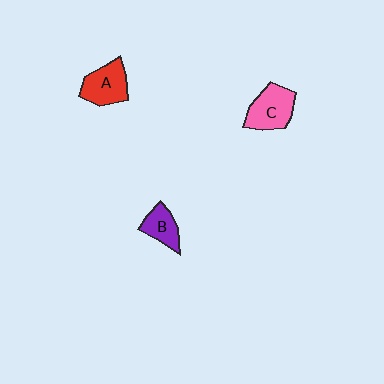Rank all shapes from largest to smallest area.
From largest to smallest: C (pink), A (red), B (purple).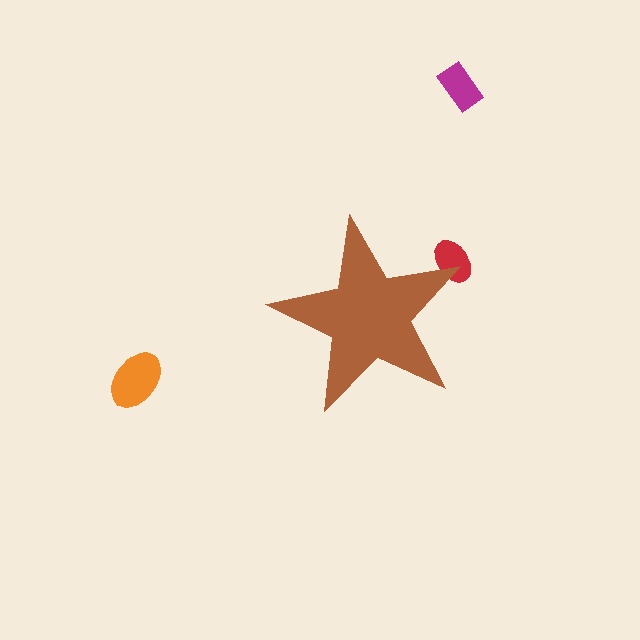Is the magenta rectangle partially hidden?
No, the magenta rectangle is fully visible.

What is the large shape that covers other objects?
A brown star.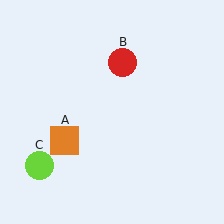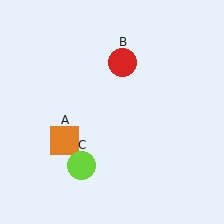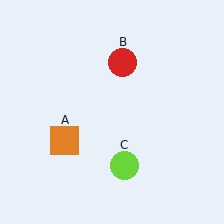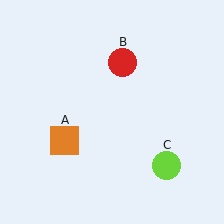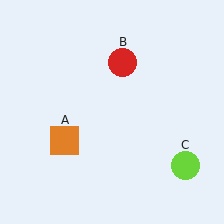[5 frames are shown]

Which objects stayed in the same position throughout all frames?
Orange square (object A) and red circle (object B) remained stationary.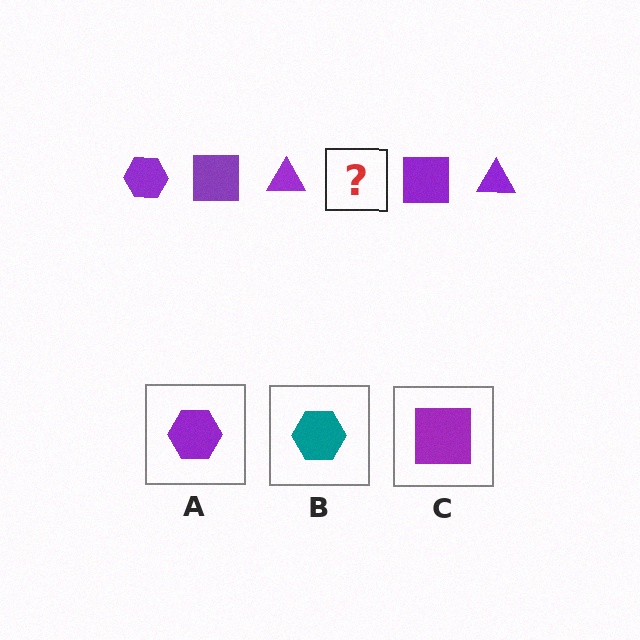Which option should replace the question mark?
Option A.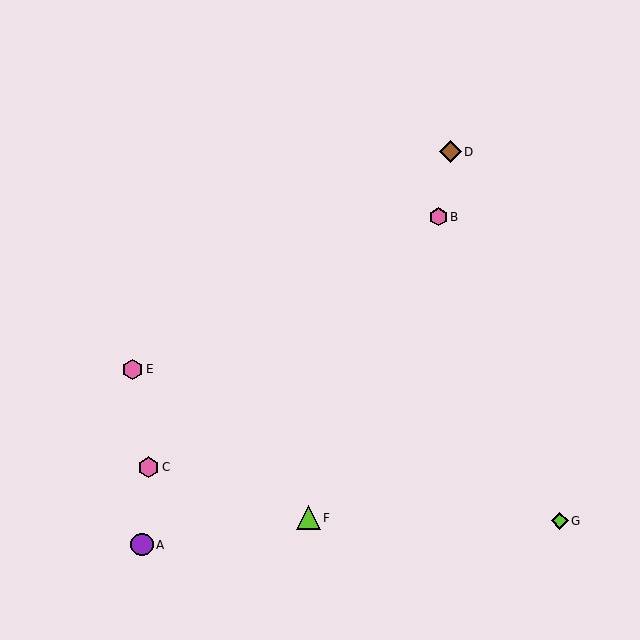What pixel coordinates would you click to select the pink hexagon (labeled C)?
Click at (149, 467) to select the pink hexagon C.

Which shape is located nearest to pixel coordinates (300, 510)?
The lime triangle (labeled F) at (308, 518) is nearest to that location.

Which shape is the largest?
The lime triangle (labeled F) is the largest.